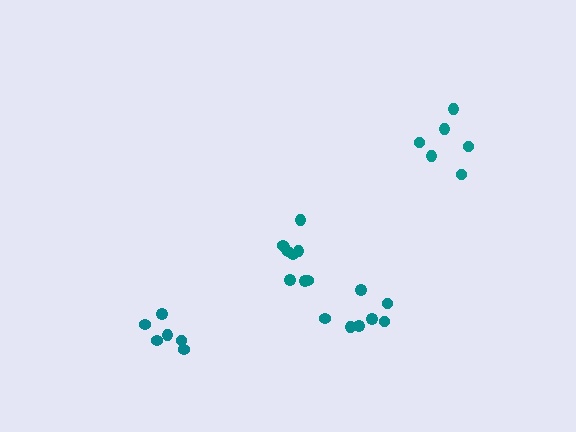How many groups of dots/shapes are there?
There are 4 groups.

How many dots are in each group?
Group 1: 9 dots, Group 2: 7 dots, Group 3: 6 dots, Group 4: 6 dots (28 total).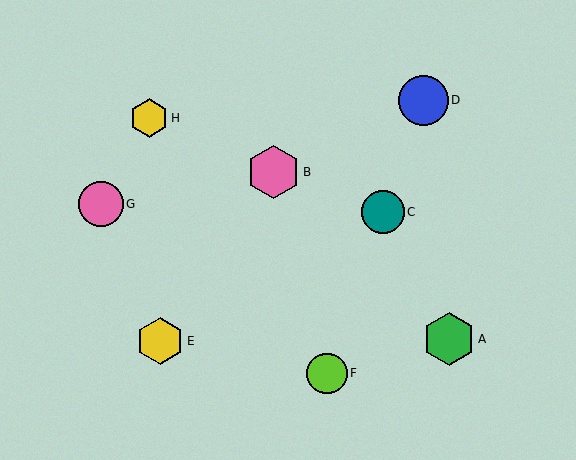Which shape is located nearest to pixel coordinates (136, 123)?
The yellow hexagon (labeled H) at (149, 118) is nearest to that location.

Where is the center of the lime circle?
The center of the lime circle is at (327, 373).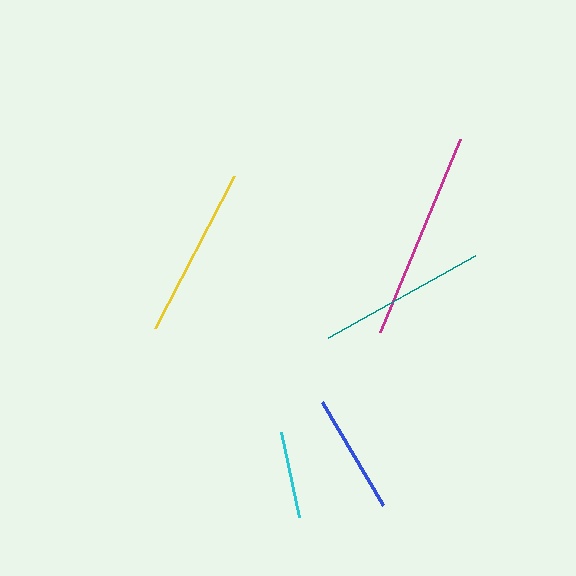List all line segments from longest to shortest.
From longest to shortest: magenta, yellow, teal, blue, cyan.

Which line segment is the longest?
The magenta line is the longest at approximately 209 pixels.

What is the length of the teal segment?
The teal segment is approximately 168 pixels long.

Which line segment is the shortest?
The cyan line is the shortest at approximately 88 pixels.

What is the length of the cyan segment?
The cyan segment is approximately 88 pixels long.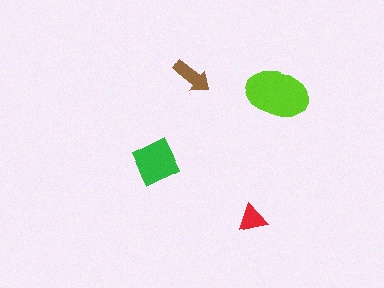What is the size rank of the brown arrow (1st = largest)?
3rd.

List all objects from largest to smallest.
The lime ellipse, the green square, the brown arrow, the red triangle.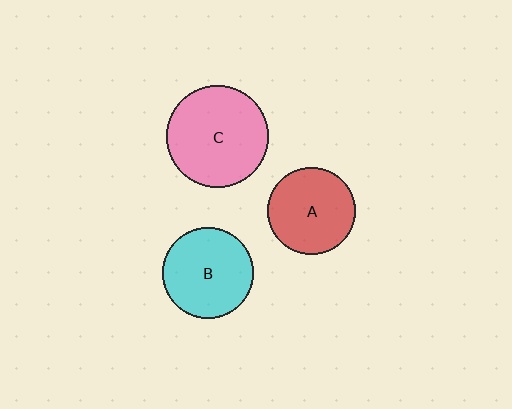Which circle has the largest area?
Circle C (pink).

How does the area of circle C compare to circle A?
Approximately 1.4 times.